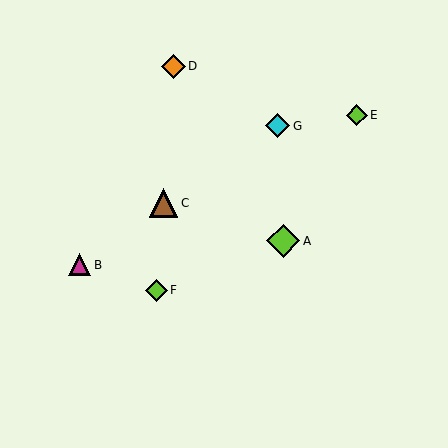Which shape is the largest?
The lime diamond (labeled A) is the largest.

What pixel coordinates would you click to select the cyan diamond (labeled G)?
Click at (278, 126) to select the cyan diamond G.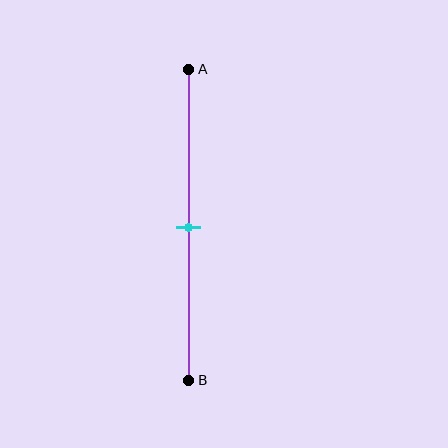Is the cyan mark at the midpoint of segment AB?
Yes, the mark is approximately at the midpoint.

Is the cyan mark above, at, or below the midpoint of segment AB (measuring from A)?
The cyan mark is approximately at the midpoint of segment AB.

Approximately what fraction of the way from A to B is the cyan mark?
The cyan mark is approximately 50% of the way from A to B.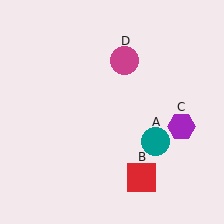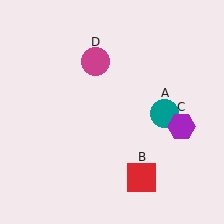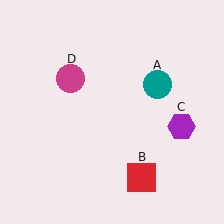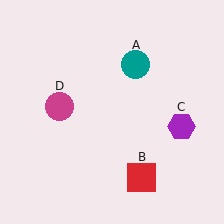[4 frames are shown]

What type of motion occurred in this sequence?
The teal circle (object A), magenta circle (object D) rotated counterclockwise around the center of the scene.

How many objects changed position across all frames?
2 objects changed position: teal circle (object A), magenta circle (object D).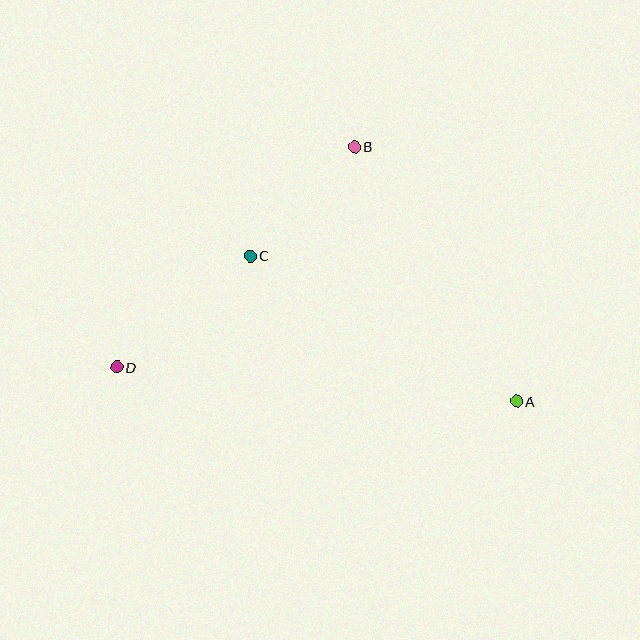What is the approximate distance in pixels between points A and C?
The distance between A and C is approximately 304 pixels.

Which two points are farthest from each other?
Points A and D are farthest from each other.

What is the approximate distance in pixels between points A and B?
The distance between A and B is approximately 302 pixels.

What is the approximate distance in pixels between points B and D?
The distance between B and D is approximately 324 pixels.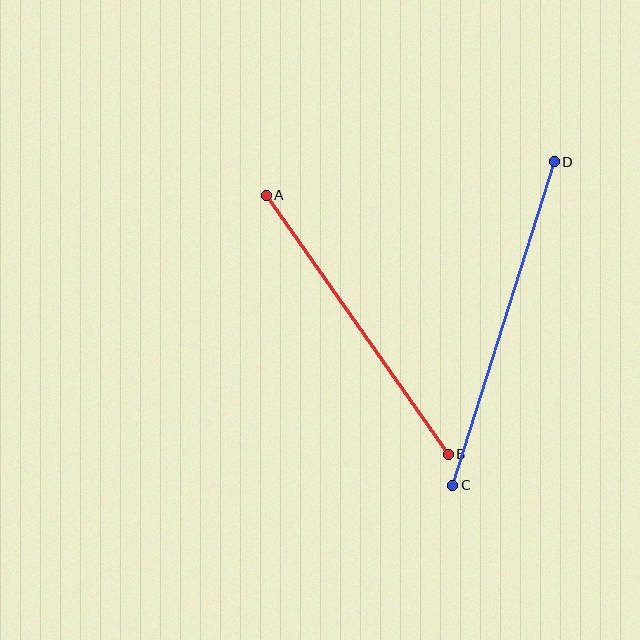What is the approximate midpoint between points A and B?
The midpoint is at approximately (357, 325) pixels.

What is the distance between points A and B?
The distance is approximately 316 pixels.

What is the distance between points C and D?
The distance is approximately 339 pixels.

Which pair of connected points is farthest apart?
Points C and D are farthest apart.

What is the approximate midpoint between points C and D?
The midpoint is at approximately (504, 324) pixels.